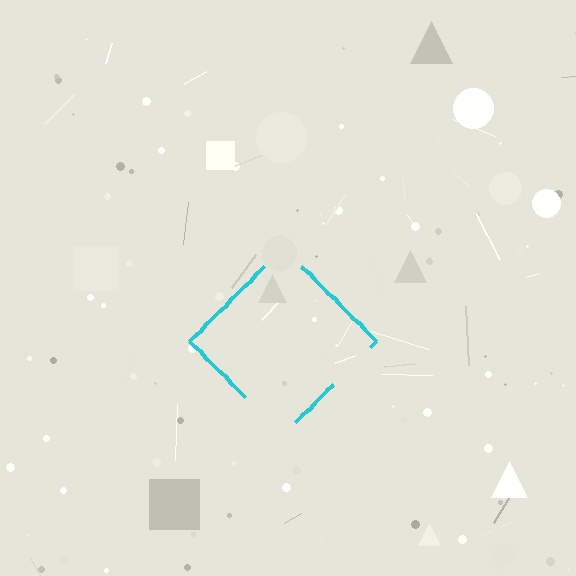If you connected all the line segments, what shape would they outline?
They would outline a diamond.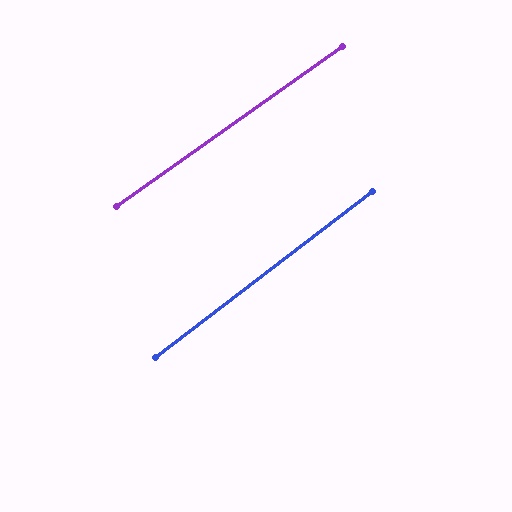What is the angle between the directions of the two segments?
Approximately 2 degrees.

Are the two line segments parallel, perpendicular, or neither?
Parallel — their directions differ by only 1.8°.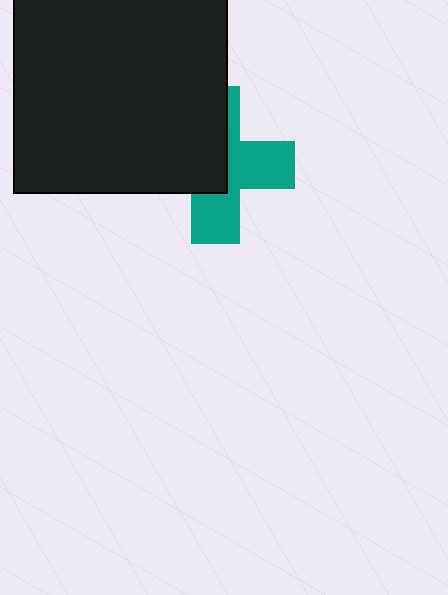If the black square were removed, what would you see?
You would see the complete teal cross.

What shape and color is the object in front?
The object in front is a black square.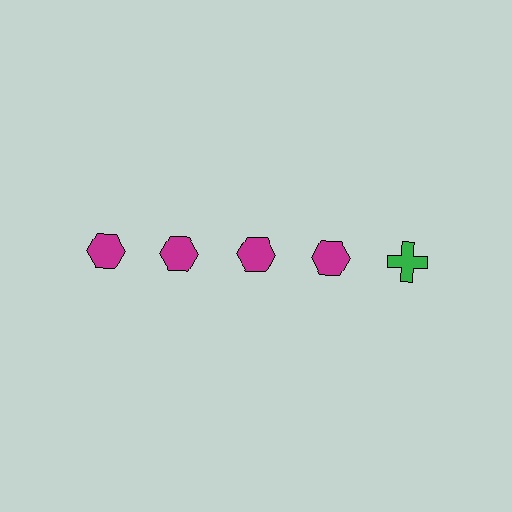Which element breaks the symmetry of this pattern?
The green cross in the top row, rightmost column breaks the symmetry. All other shapes are magenta hexagons.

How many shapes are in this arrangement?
There are 5 shapes arranged in a grid pattern.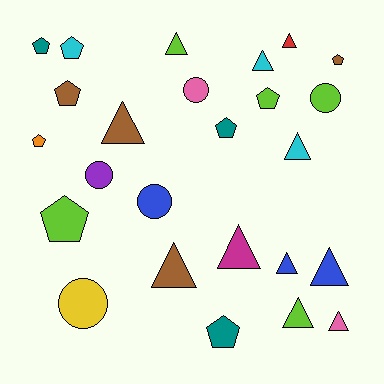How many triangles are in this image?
There are 11 triangles.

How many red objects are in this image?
There is 1 red object.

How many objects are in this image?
There are 25 objects.